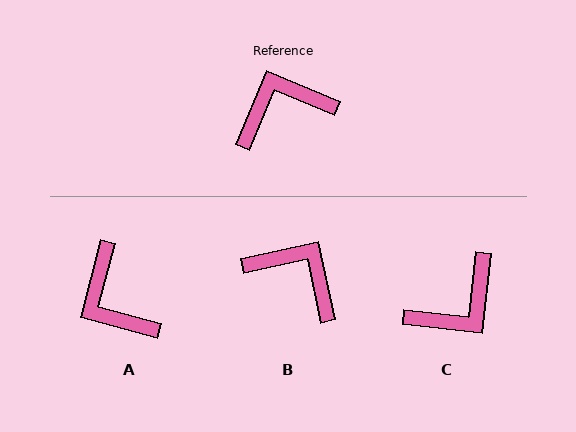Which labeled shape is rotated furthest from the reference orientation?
C, about 163 degrees away.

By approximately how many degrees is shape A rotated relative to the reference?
Approximately 98 degrees counter-clockwise.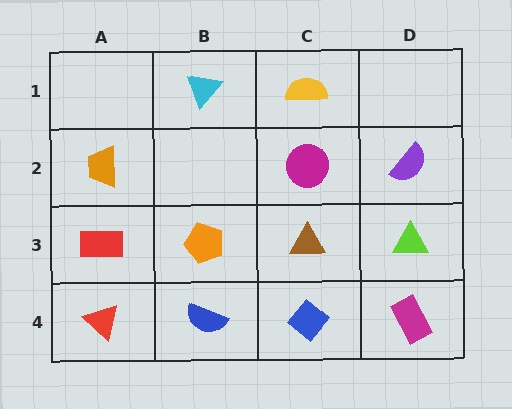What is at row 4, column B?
A blue semicircle.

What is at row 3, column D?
A lime triangle.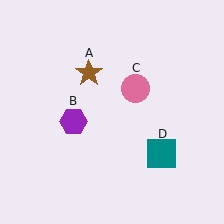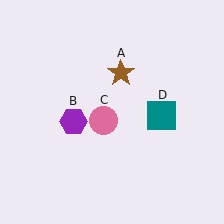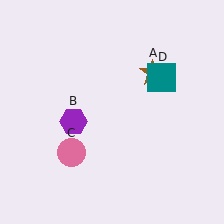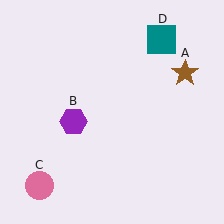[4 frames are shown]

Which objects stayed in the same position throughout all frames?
Purple hexagon (object B) remained stationary.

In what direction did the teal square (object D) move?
The teal square (object D) moved up.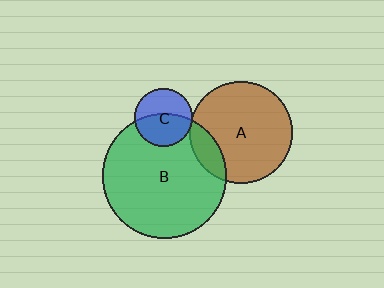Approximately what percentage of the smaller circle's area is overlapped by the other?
Approximately 15%.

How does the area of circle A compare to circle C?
Approximately 3.1 times.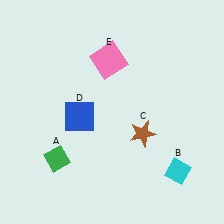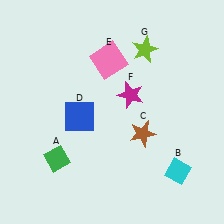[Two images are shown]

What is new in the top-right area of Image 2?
A lime star (G) was added in the top-right area of Image 2.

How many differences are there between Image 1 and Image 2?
There are 2 differences between the two images.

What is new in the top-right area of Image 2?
A magenta star (F) was added in the top-right area of Image 2.